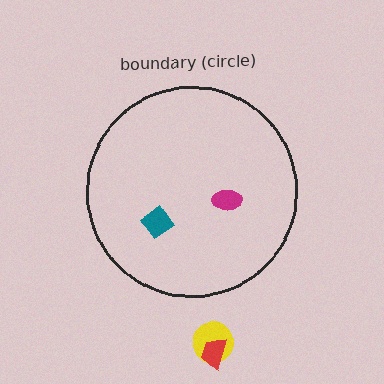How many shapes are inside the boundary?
2 inside, 2 outside.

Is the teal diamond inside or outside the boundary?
Inside.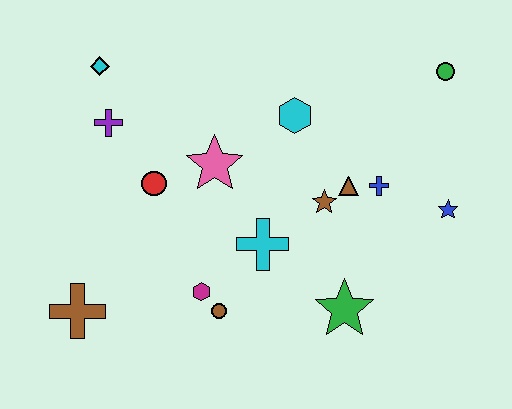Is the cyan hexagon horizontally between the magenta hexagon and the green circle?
Yes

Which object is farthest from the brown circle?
The green circle is farthest from the brown circle.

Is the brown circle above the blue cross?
No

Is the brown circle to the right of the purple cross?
Yes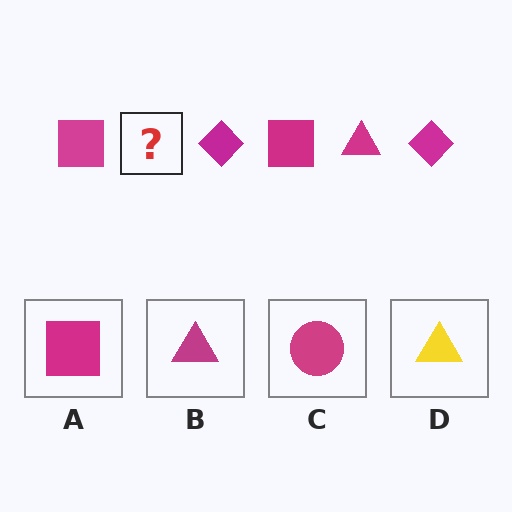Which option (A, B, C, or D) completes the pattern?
B.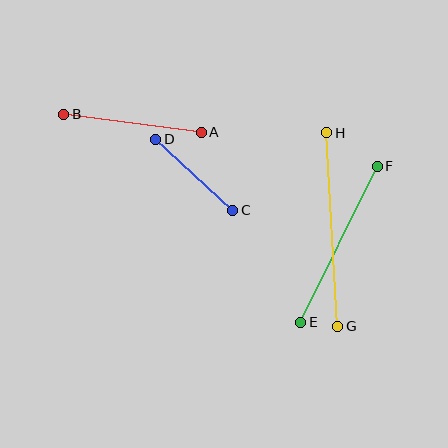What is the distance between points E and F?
The distance is approximately 174 pixels.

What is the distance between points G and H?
The distance is approximately 194 pixels.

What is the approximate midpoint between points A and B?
The midpoint is at approximately (133, 123) pixels.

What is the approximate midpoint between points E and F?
The midpoint is at approximately (339, 244) pixels.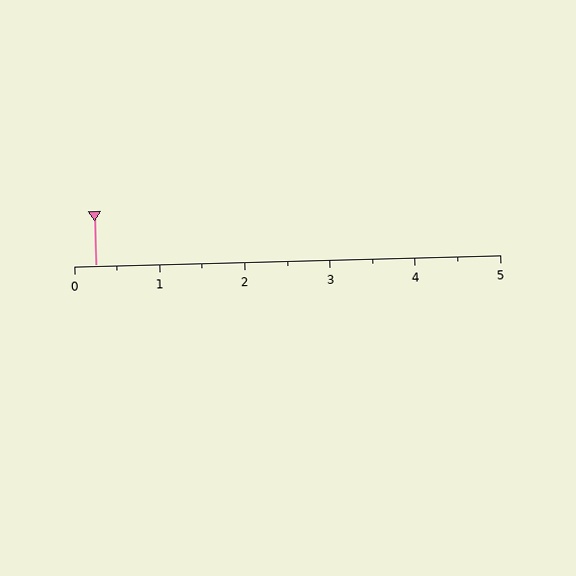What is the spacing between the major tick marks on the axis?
The major ticks are spaced 1 apart.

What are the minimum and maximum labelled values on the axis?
The axis runs from 0 to 5.